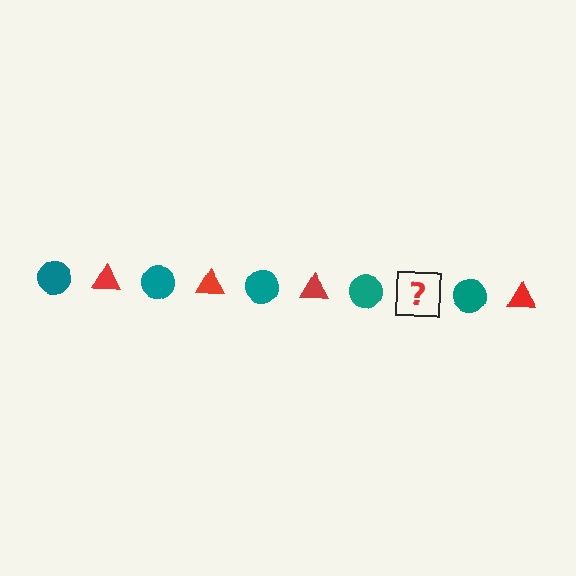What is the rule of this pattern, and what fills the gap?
The rule is that the pattern alternates between teal circle and red triangle. The gap should be filled with a red triangle.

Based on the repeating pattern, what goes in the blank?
The blank should be a red triangle.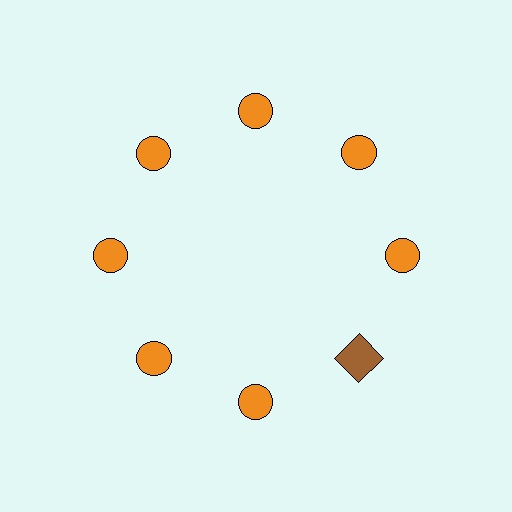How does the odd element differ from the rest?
It differs in both color (brown instead of orange) and shape (square instead of circle).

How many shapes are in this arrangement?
There are 8 shapes arranged in a ring pattern.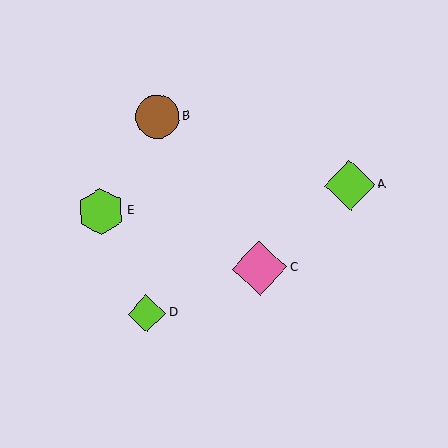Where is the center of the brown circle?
The center of the brown circle is at (158, 117).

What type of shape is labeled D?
Shape D is a lime diamond.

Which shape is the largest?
The pink diamond (labeled C) is the largest.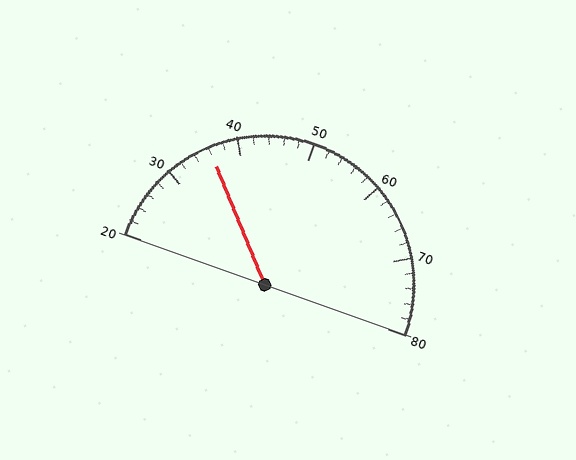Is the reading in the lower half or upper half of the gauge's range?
The reading is in the lower half of the range (20 to 80).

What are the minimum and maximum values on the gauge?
The gauge ranges from 20 to 80.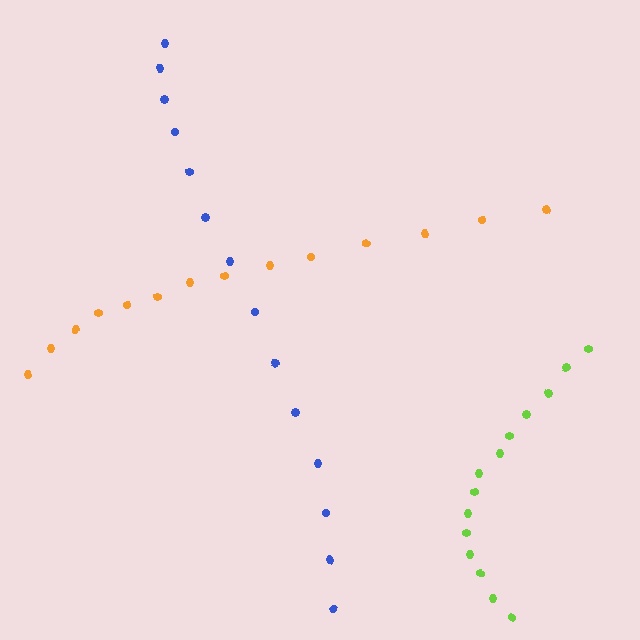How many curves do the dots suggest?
There are 3 distinct paths.